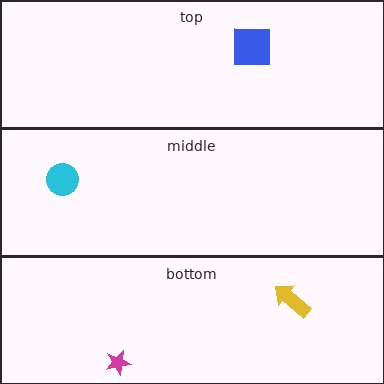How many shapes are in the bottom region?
2.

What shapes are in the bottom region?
The yellow arrow, the magenta star.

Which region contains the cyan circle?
The middle region.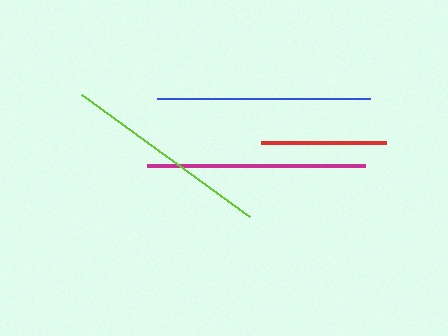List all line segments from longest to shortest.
From longest to shortest: magenta, blue, lime, red.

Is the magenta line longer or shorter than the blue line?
The magenta line is longer than the blue line.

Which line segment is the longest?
The magenta line is the longest at approximately 219 pixels.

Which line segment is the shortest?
The red line is the shortest at approximately 125 pixels.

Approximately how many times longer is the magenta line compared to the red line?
The magenta line is approximately 1.7 times the length of the red line.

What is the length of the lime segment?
The lime segment is approximately 207 pixels long.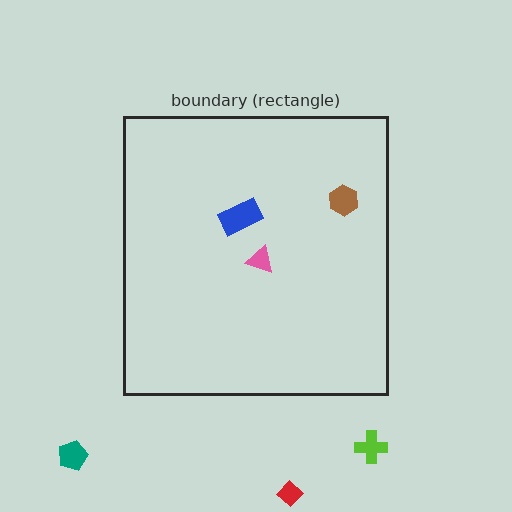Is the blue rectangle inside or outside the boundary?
Inside.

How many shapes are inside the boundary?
3 inside, 3 outside.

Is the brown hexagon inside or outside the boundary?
Inside.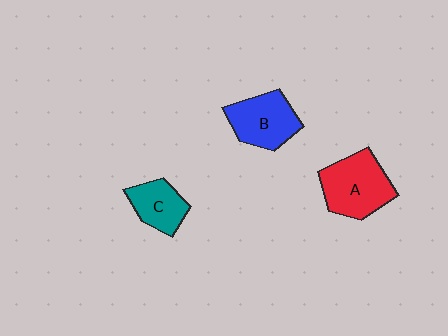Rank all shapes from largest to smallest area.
From largest to smallest: A (red), B (blue), C (teal).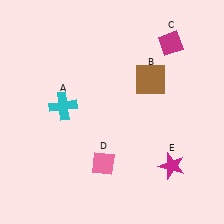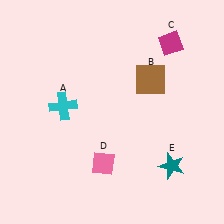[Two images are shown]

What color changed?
The star (E) changed from magenta in Image 1 to teal in Image 2.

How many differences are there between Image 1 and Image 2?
There is 1 difference between the two images.